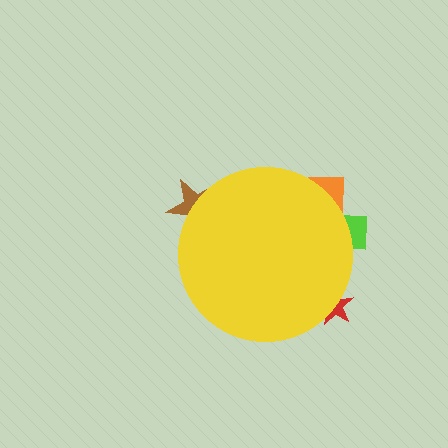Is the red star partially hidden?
Yes, the red star is partially hidden behind the yellow circle.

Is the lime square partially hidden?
Yes, the lime square is partially hidden behind the yellow circle.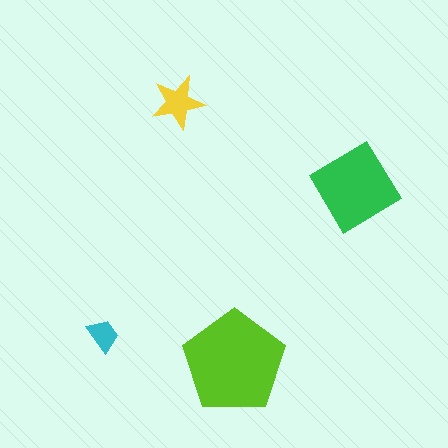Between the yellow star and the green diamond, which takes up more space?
The green diamond.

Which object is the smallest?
The cyan trapezoid.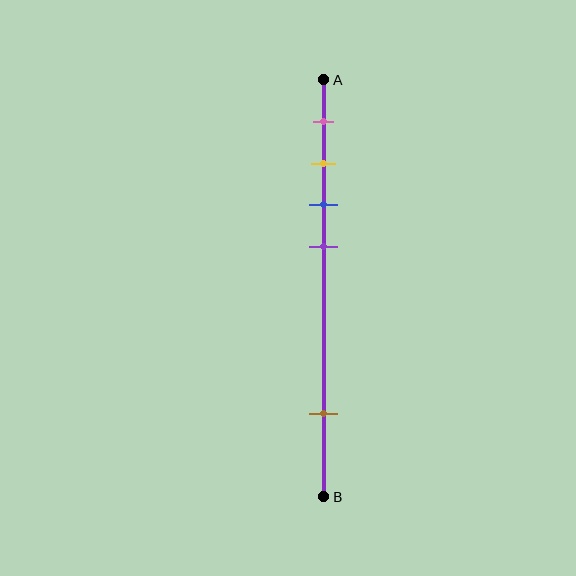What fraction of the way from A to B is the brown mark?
The brown mark is approximately 80% (0.8) of the way from A to B.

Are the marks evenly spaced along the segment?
No, the marks are not evenly spaced.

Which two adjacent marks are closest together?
The yellow and blue marks are the closest adjacent pair.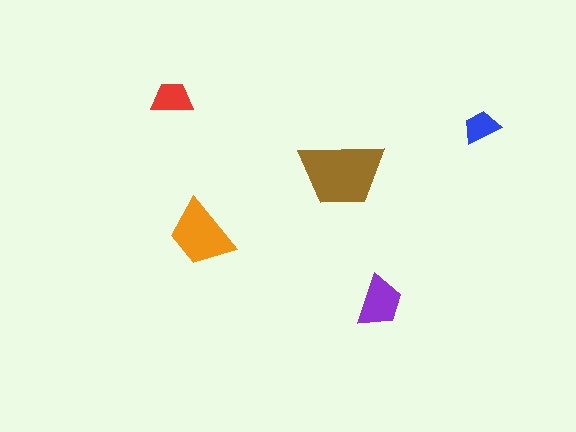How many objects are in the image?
There are 5 objects in the image.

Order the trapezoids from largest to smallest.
the brown one, the orange one, the purple one, the red one, the blue one.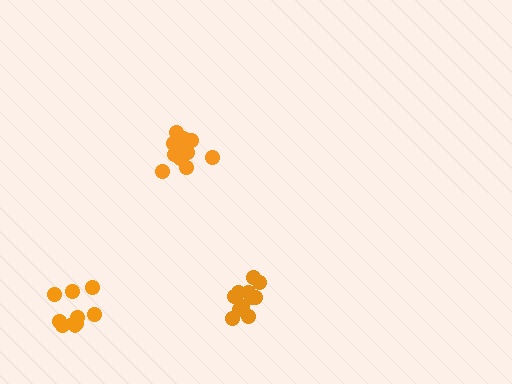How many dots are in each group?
Group 1: 11 dots, Group 2: 10 dots, Group 3: 11 dots (32 total).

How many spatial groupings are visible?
There are 3 spatial groupings.